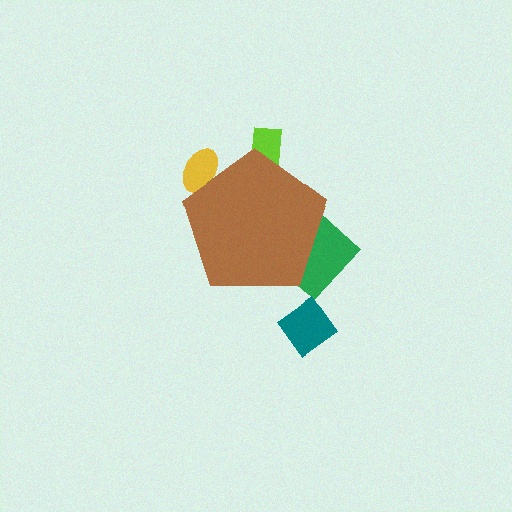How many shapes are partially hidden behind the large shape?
3 shapes are partially hidden.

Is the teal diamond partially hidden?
No, the teal diamond is fully visible.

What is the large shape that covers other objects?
A brown pentagon.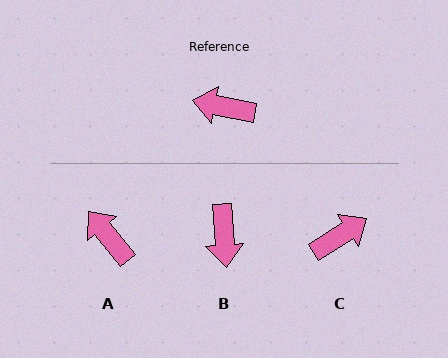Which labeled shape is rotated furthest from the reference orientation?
C, about 136 degrees away.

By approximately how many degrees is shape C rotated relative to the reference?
Approximately 136 degrees clockwise.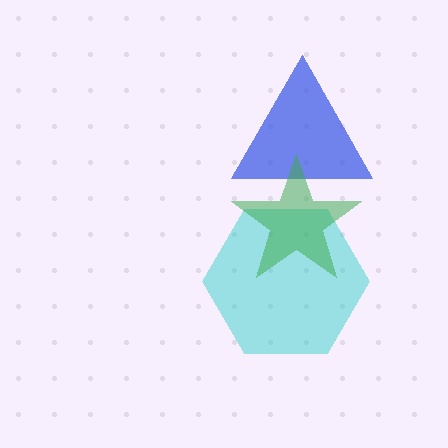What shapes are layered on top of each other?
The layered shapes are: a cyan hexagon, a blue triangle, a green star.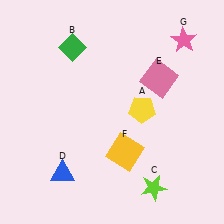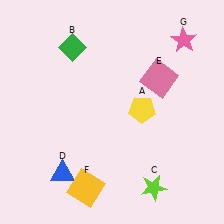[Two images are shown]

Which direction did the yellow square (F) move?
The yellow square (F) moved left.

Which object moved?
The yellow square (F) moved left.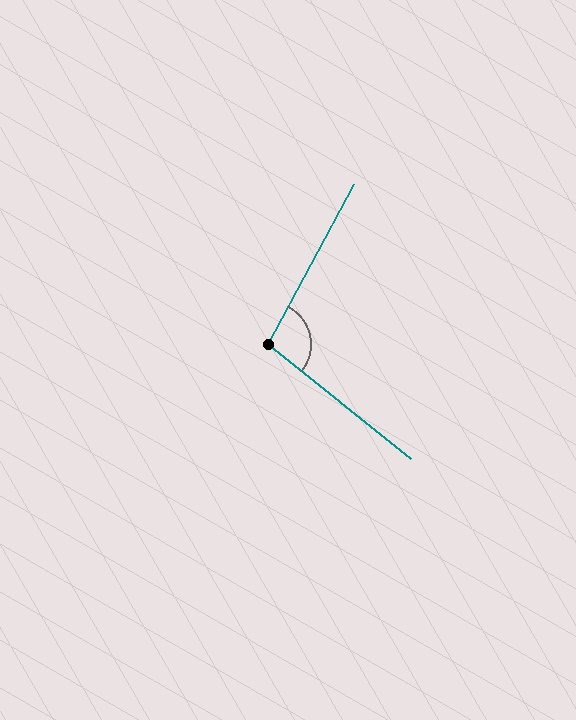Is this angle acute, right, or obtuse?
It is obtuse.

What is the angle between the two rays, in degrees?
Approximately 100 degrees.